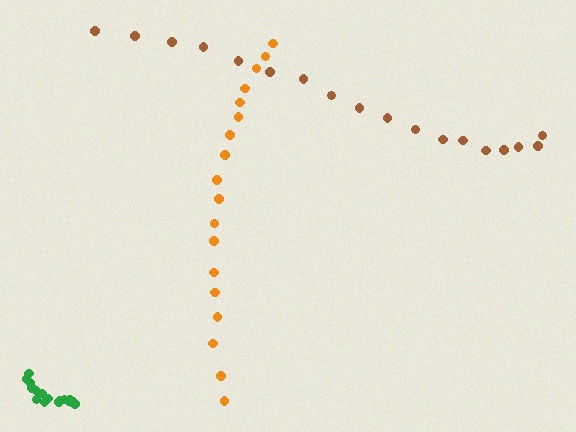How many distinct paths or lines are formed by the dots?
There are 3 distinct paths.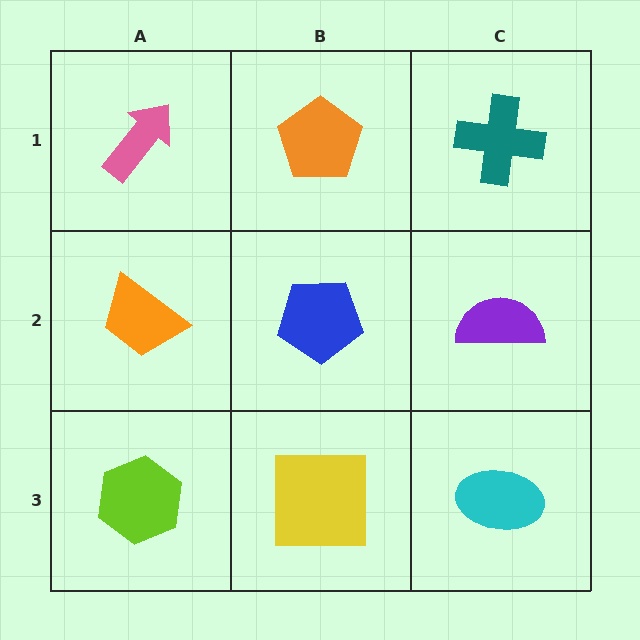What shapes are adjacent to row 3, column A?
An orange trapezoid (row 2, column A), a yellow square (row 3, column B).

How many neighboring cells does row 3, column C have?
2.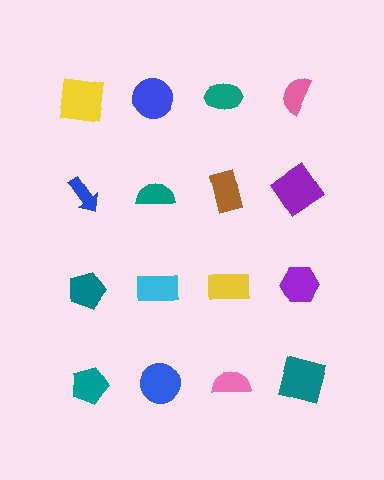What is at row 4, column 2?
A blue circle.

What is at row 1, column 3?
A teal ellipse.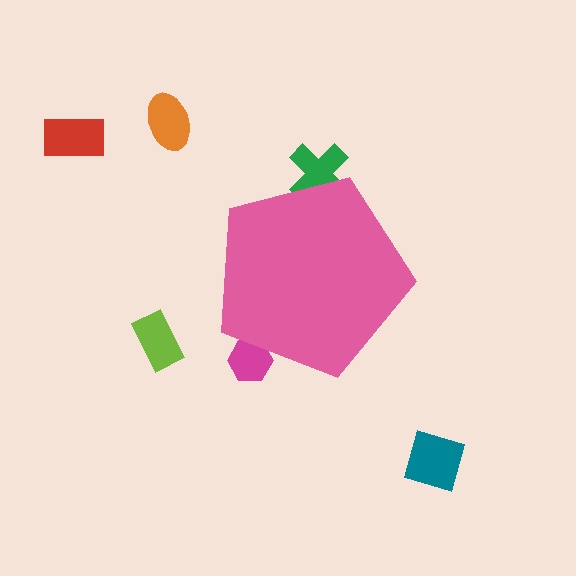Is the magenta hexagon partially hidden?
Yes, the magenta hexagon is partially hidden behind the pink pentagon.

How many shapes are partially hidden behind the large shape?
2 shapes are partially hidden.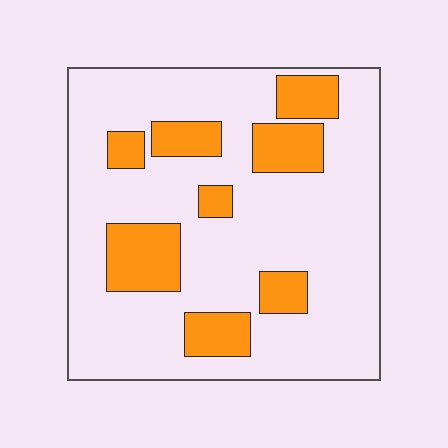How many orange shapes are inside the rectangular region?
8.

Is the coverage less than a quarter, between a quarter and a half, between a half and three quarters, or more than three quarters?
Less than a quarter.